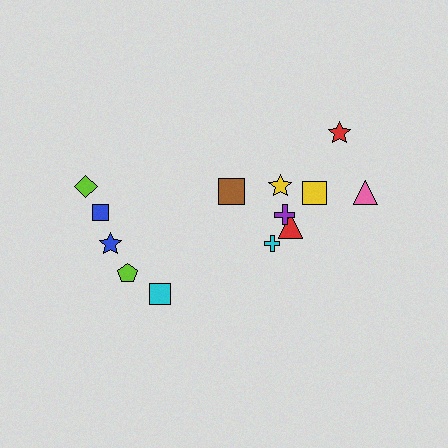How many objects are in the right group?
There are 8 objects.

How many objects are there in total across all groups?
There are 13 objects.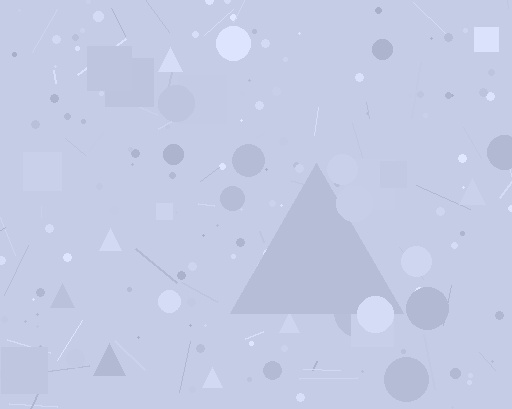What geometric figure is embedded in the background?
A triangle is embedded in the background.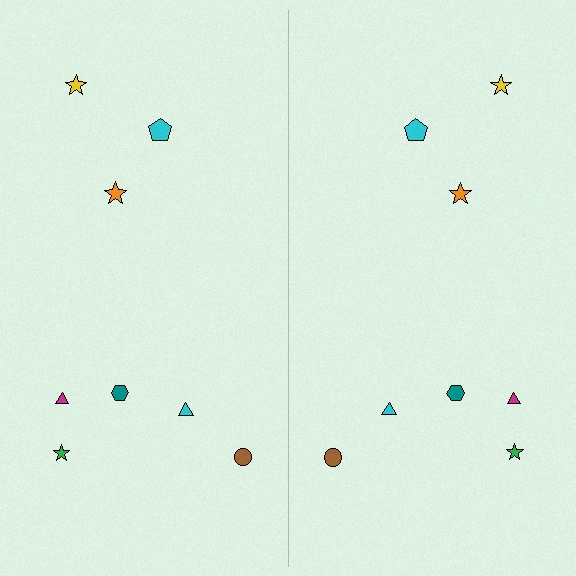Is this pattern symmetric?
Yes, this pattern has bilateral (reflection) symmetry.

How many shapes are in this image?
There are 16 shapes in this image.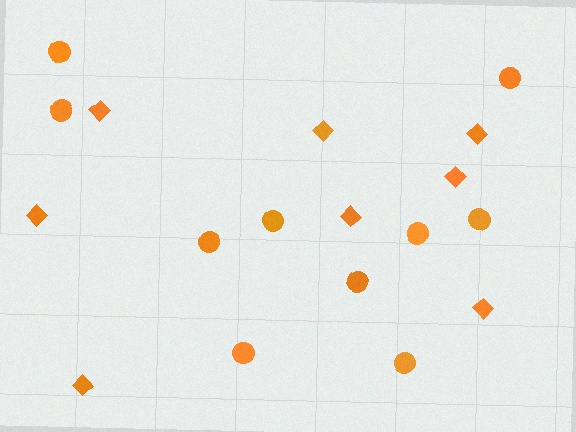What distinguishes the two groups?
There are 2 groups: one group of diamonds (8) and one group of circles (10).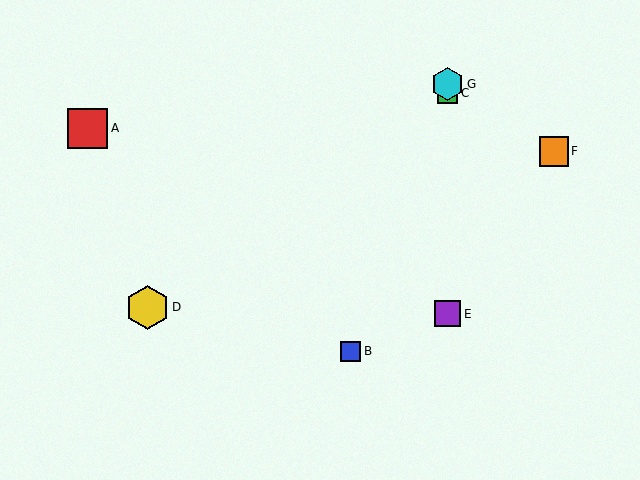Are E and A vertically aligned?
No, E is at x≈448 and A is at x≈88.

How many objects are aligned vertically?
3 objects (C, E, G) are aligned vertically.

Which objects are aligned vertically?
Objects C, E, G are aligned vertically.